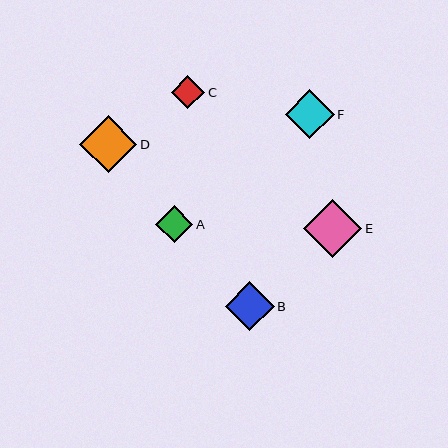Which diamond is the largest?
Diamond E is the largest with a size of approximately 59 pixels.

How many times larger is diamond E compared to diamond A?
Diamond E is approximately 1.6 times the size of diamond A.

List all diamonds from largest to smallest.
From largest to smallest: E, D, F, B, A, C.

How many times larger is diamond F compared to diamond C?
Diamond F is approximately 1.5 times the size of diamond C.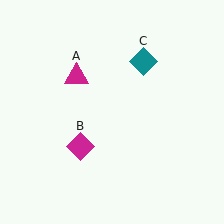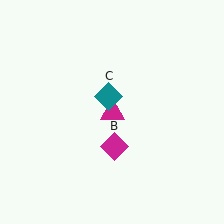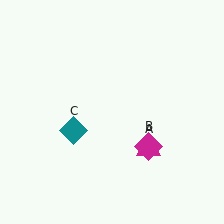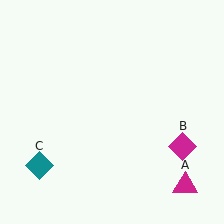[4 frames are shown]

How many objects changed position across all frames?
3 objects changed position: magenta triangle (object A), magenta diamond (object B), teal diamond (object C).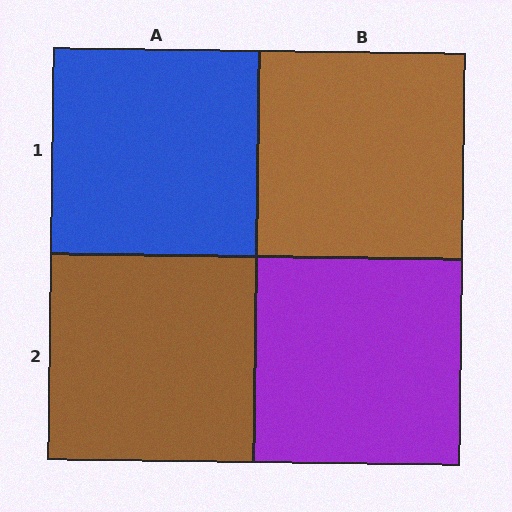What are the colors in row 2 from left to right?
Brown, purple.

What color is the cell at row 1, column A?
Blue.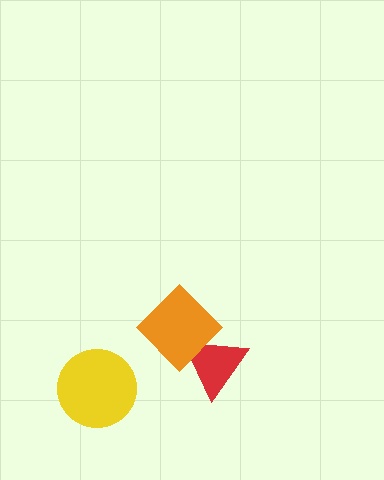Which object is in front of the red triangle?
The orange diamond is in front of the red triangle.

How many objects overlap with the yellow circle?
0 objects overlap with the yellow circle.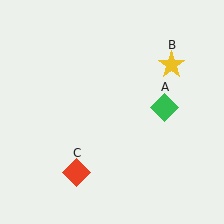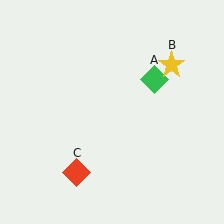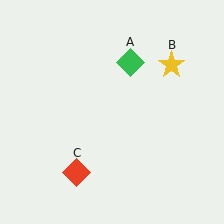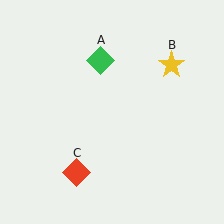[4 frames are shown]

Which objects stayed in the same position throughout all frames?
Yellow star (object B) and red diamond (object C) remained stationary.